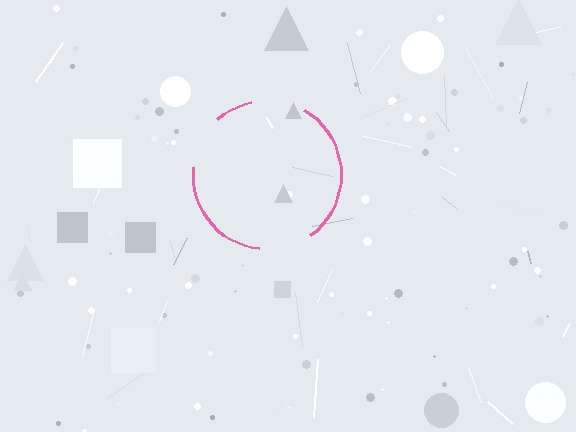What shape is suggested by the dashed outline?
The dashed outline suggests a circle.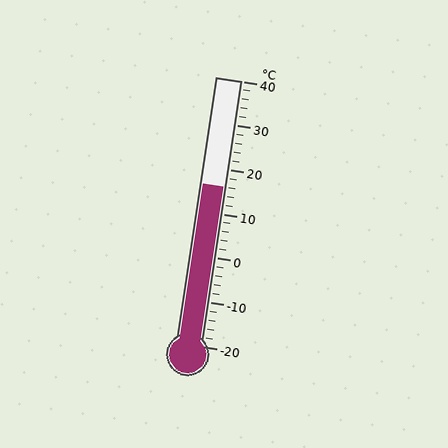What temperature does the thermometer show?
The thermometer shows approximately 16°C.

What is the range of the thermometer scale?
The thermometer scale ranges from -20°C to 40°C.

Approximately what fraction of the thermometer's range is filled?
The thermometer is filled to approximately 60% of its range.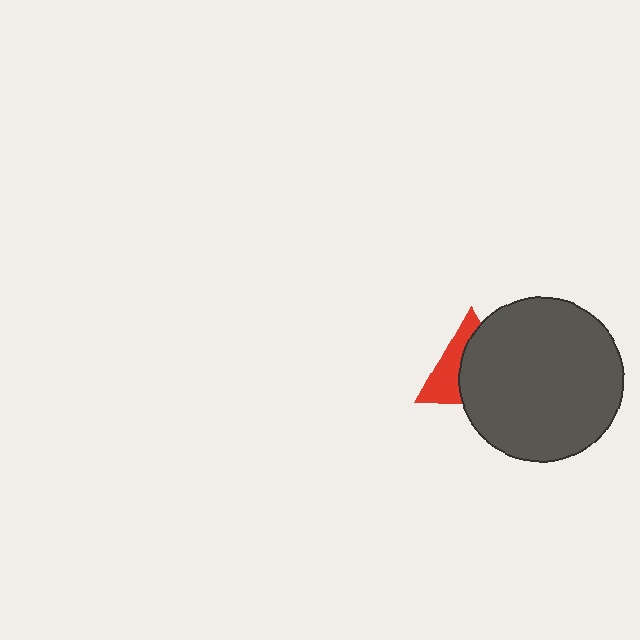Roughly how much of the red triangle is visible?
A small part of it is visible (roughly 41%).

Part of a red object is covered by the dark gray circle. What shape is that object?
It is a triangle.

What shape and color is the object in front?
The object in front is a dark gray circle.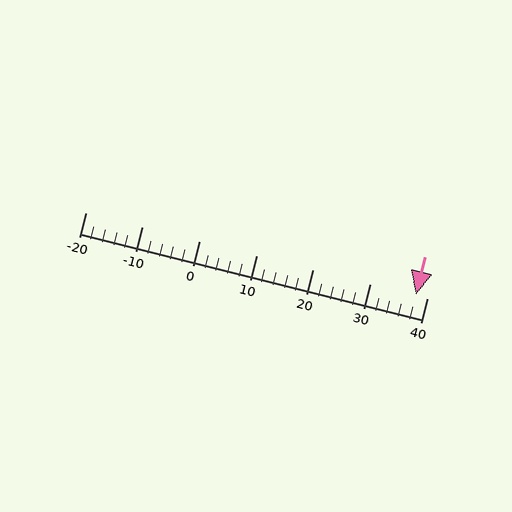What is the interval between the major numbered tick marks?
The major tick marks are spaced 10 units apart.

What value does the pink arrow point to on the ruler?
The pink arrow points to approximately 38.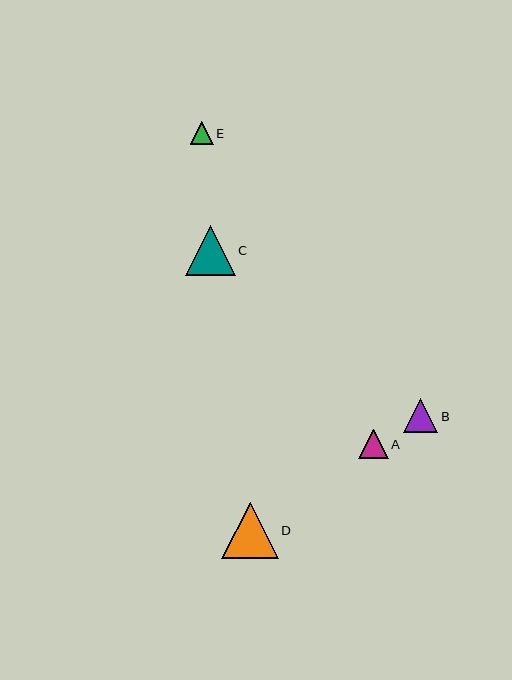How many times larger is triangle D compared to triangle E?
Triangle D is approximately 2.5 times the size of triangle E.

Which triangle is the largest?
Triangle D is the largest with a size of approximately 56 pixels.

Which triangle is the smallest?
Triangle E is the smallest with a size of approximately 23 pixels.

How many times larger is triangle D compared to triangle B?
Triangle D is approximately 1.6 times the size of triangle B.